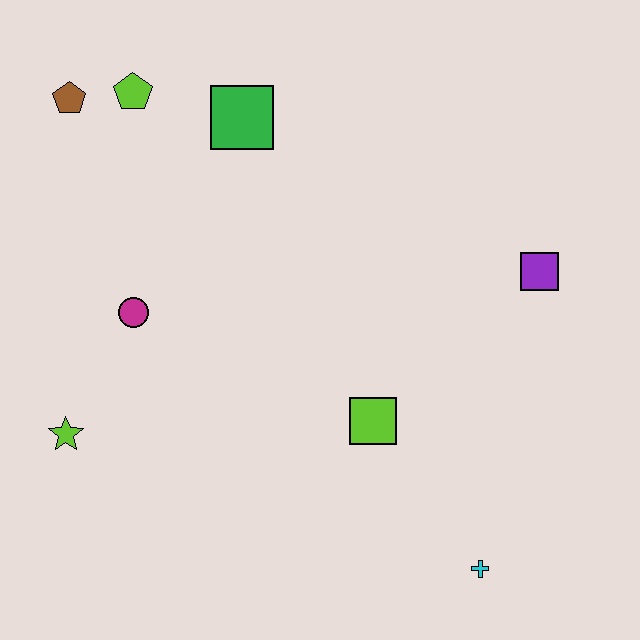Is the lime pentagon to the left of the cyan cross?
Yes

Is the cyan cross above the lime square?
No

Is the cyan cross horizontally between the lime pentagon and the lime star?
No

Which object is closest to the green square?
The lime pentagon is closest to the green square.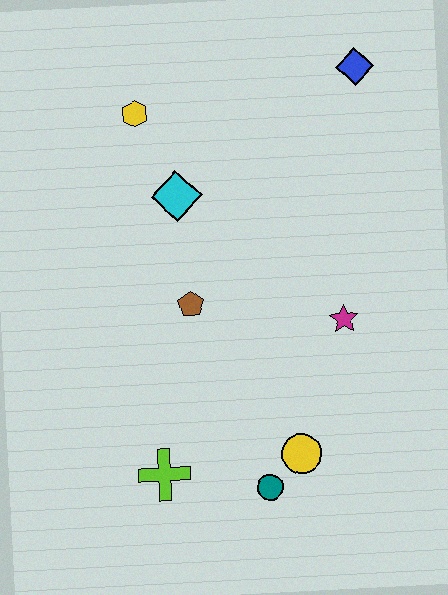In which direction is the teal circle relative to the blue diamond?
The teal circle is below the blue diamond.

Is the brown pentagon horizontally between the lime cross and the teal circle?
Yes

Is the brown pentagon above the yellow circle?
Yes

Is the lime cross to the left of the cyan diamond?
Yes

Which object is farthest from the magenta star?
The yellow hexagon is farthest from the magenta star.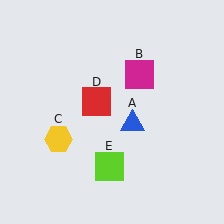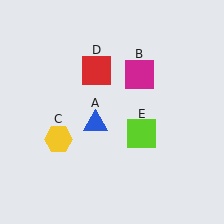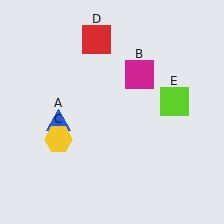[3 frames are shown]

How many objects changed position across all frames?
3 objects changed position: blue triangle (object A), red square (object D), lime square (object E).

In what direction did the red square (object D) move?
The red square (object D) moved up.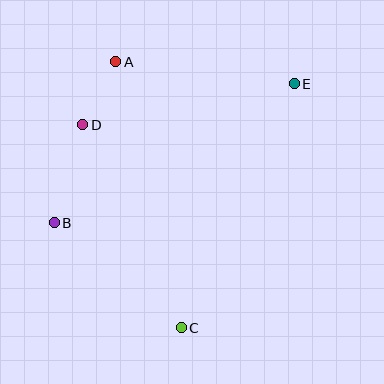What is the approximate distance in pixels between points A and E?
The distance between A and E is approximately 180 pixels.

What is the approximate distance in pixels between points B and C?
The distance between B and C is approximately 165 pixels.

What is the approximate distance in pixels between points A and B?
The distance between A and B is approximately 173 pixels.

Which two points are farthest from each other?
Points B and E are farthest from each other.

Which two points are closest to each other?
Points A and D are closest to each other.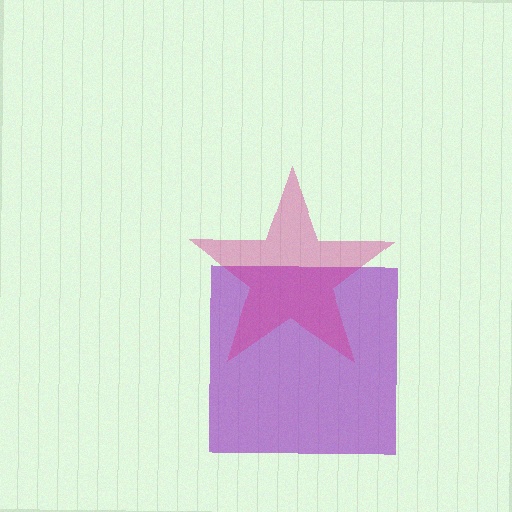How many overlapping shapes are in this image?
There are 2 overlapping shapes in the image.